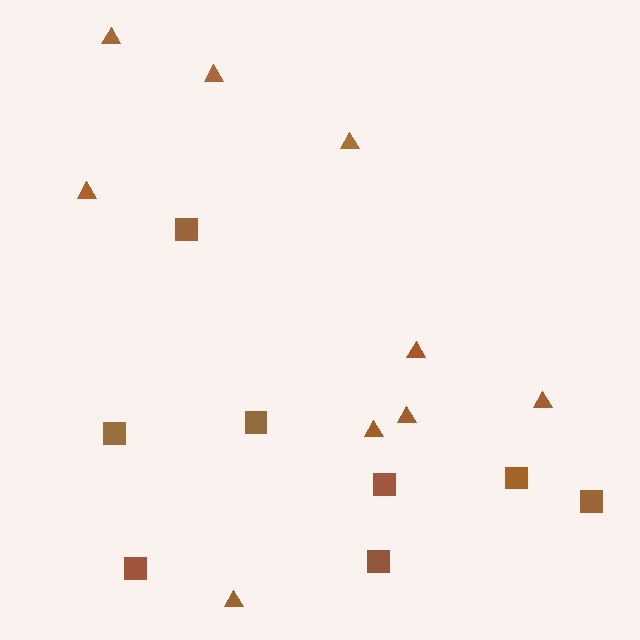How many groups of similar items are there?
There are 2 groups: one group of squares (8) and one group of triangles (9).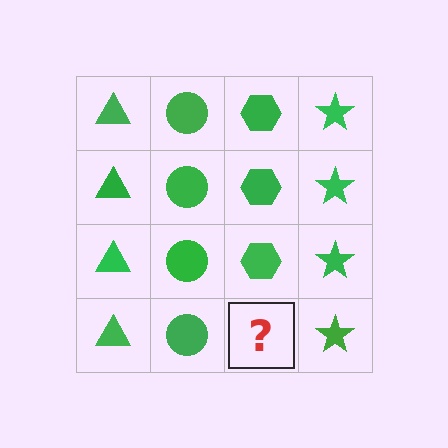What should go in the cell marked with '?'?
The missing cell should contain a green hexagon.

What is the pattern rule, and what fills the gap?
The rule is that each column has a consistent shape. The gap should be filled with a green hexagon.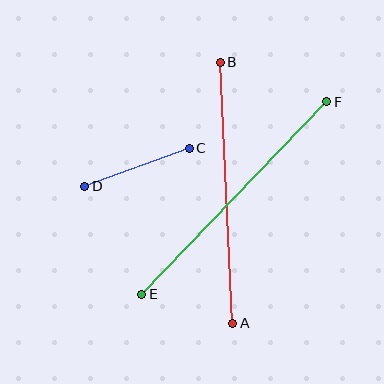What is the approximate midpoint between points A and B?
The midpoint is at approximately (227, 193) pixels.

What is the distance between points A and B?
The distance is approximately 262 pixels.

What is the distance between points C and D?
The distance is approximately 111 pixels.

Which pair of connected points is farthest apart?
Points E and F are farthest apart.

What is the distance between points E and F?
The distance is approximately 267 pixels.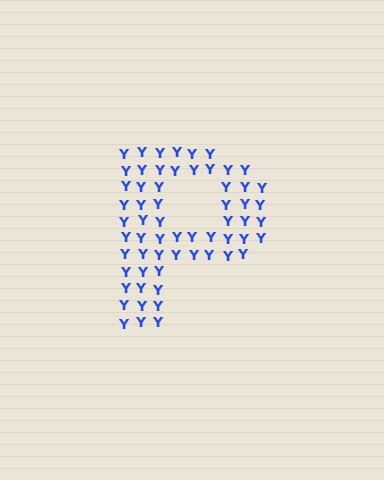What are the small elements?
The small elements are letter Y's.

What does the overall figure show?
The overall figure shows the letter P.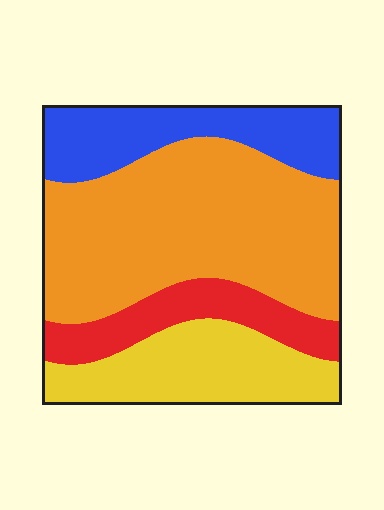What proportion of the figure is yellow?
Yellow takes up between a sixth and a third of the figure.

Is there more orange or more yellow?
Orange.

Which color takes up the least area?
Red, at roughly 15%.